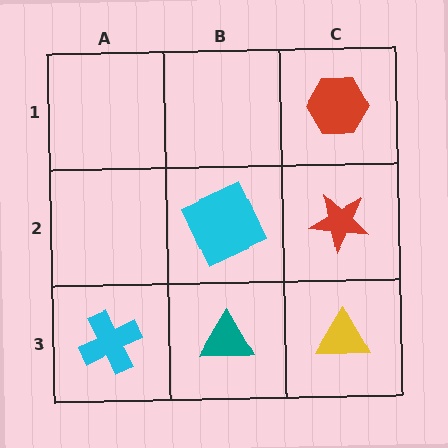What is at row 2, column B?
A cyan square.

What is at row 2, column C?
A red star.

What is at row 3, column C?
A yellow triangle.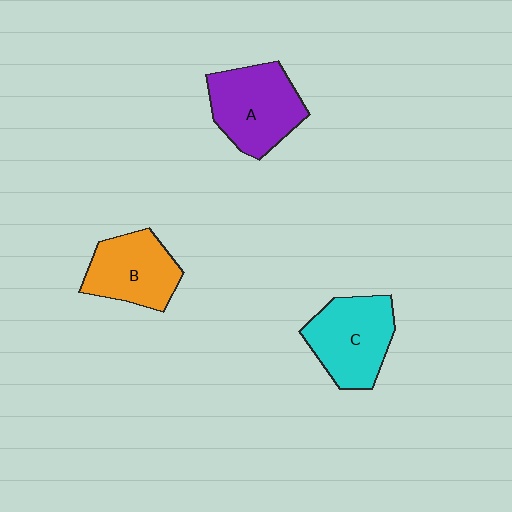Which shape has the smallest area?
Shape B (orange).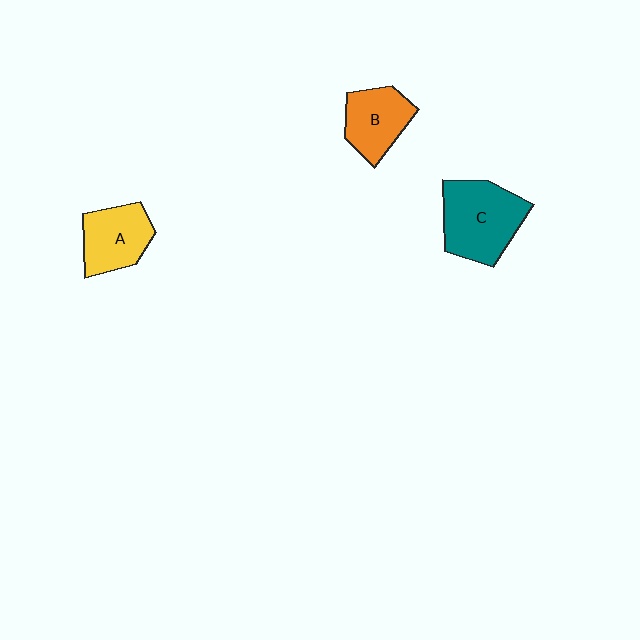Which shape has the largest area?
Shape C (teal).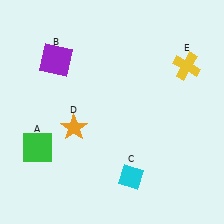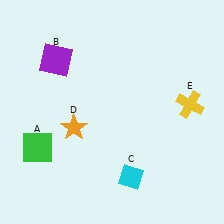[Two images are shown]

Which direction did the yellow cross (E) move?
The yellow cross (E) moved down.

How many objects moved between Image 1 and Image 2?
1 object moved between the two images.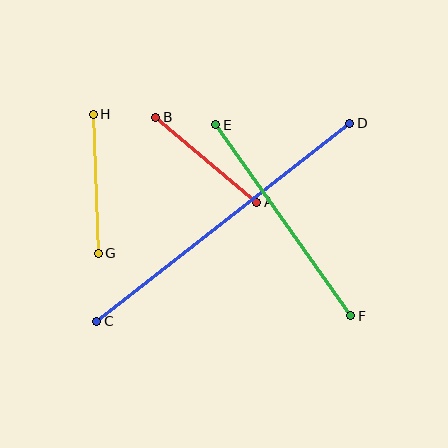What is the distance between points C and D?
The distance is approximately 321 pixels.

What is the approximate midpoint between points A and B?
The midpoint is at approximately (206, 160) pixels.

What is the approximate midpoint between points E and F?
The midpoint is at approximately (283, 220) pixels.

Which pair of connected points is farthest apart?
Points C and D are farthest apart.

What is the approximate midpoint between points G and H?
The midpoint is at approximately (96, 184) pixels.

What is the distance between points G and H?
The distance is approximately 139 pixels.